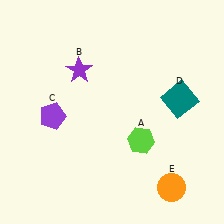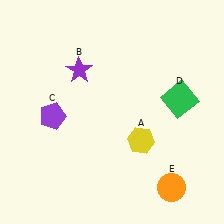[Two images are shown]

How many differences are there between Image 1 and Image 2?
There are 2 differences between the two images.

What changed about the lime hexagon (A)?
In Image 1, A is lime. In Image 2, it changed to yellow.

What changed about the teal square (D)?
In Image 1, D is teal. In Image 2, it changed to green.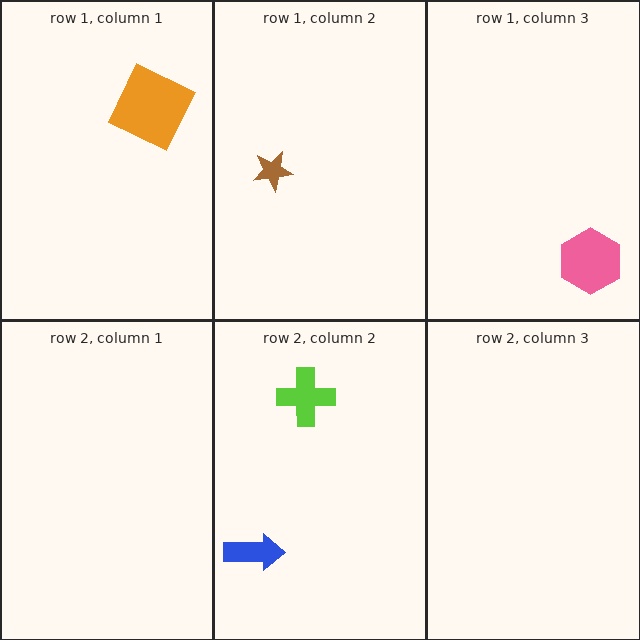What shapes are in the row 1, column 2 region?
The brown star.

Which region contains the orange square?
The row 1, column 1 region.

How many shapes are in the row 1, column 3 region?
1.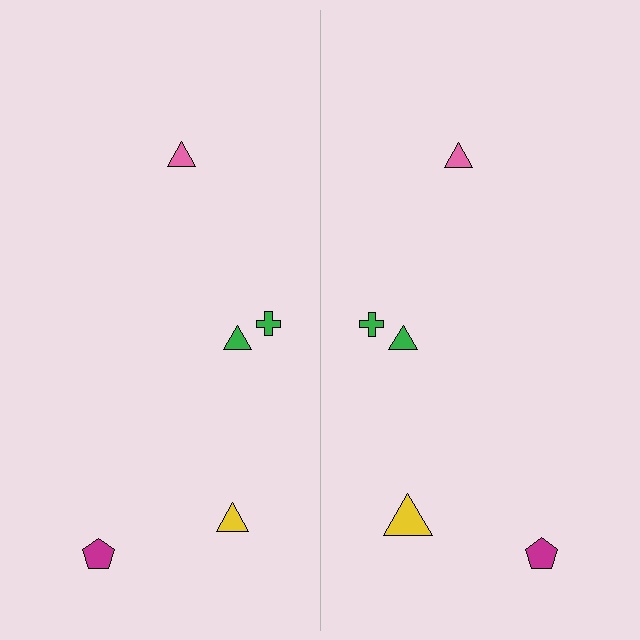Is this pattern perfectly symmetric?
No, the pattern is not perfectly symmetric. The yellow triangle on the right side has a different size than its mirror counterpart.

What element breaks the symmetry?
The yellow triangle on the right side has a different size than its mirror counterpart.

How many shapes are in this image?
There are 10 shapes in this image.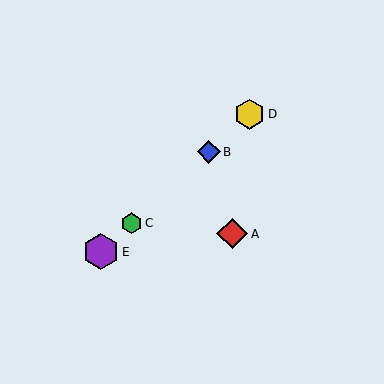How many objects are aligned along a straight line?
4 objects (B, C, D, E) are aligned along a straight line.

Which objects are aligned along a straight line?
Objects B, C, D, E are aligned along a straight line.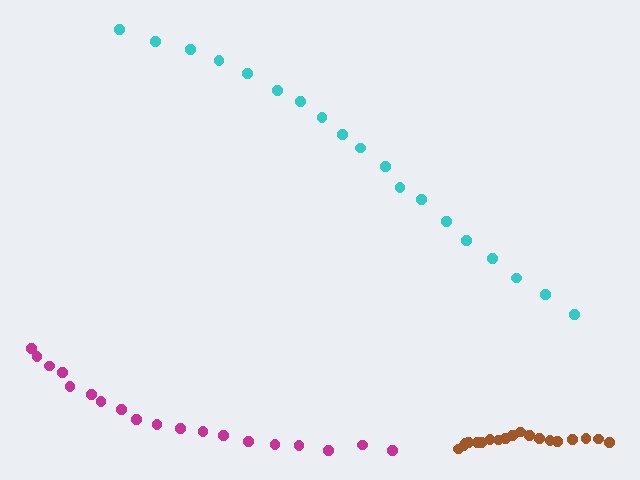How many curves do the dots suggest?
There are 3 distinct paths.